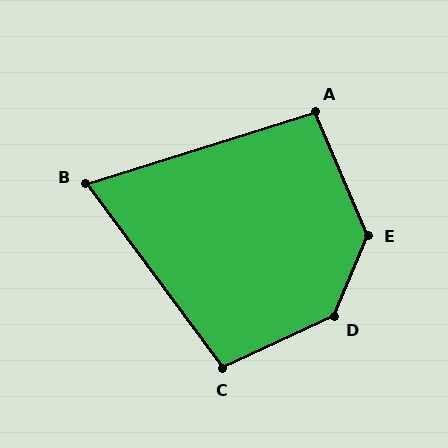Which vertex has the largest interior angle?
D, at approximately 137 degrees.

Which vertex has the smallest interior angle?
B, at approximately 71 degrees.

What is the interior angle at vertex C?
Approximately 102 degrees (obtuse).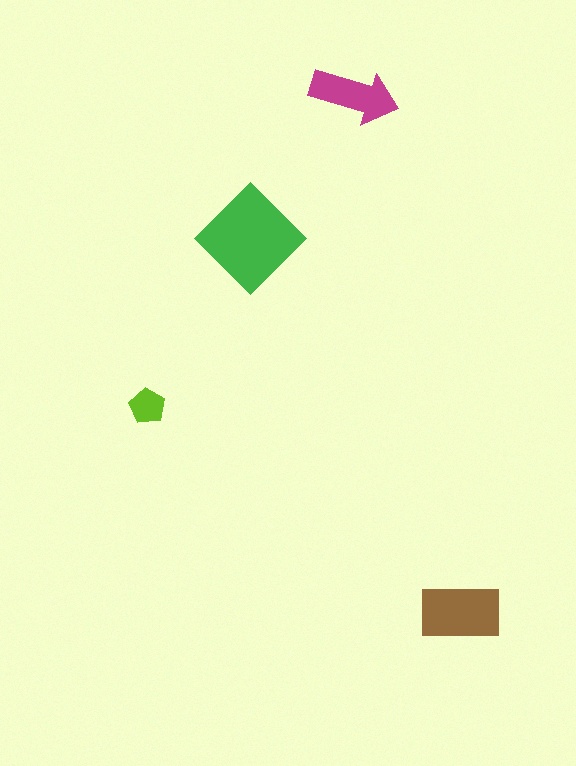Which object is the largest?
The green diamond.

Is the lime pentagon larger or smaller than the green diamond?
Smaller.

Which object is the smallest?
The lime pentagon.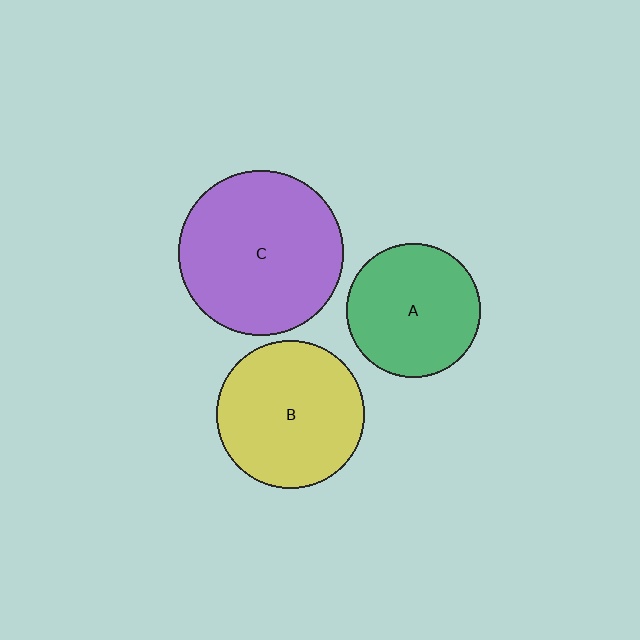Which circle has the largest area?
Circle C (purple).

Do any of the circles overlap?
No, none of the circles overlap.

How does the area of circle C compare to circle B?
Approximately 1.2 times.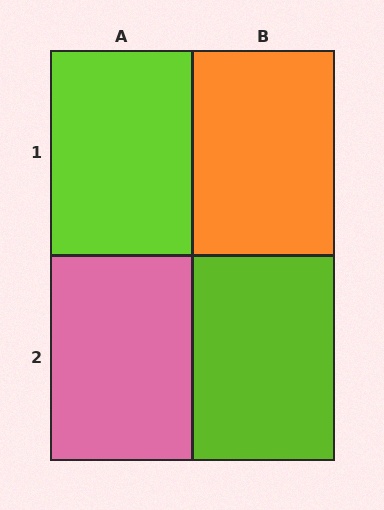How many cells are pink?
1 cell is pink.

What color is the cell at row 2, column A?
Pink.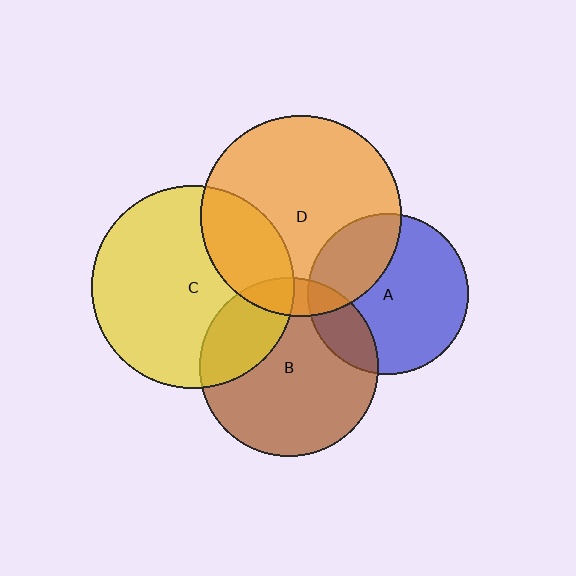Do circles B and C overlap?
Yes.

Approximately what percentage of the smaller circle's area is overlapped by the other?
Approximately 25%.